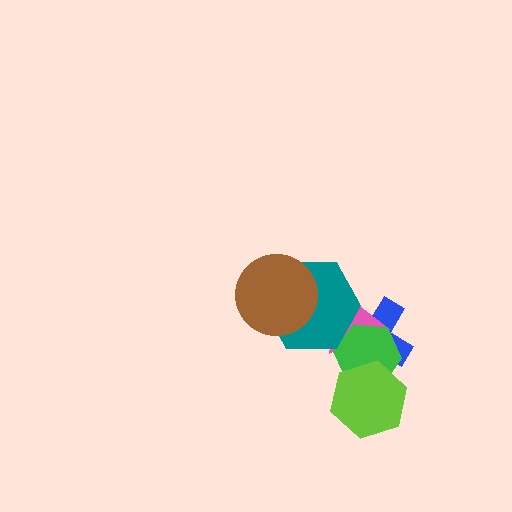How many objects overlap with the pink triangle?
3 objects overlap with the pink triangle.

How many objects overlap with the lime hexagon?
2 objects overlap with the lime hexagon.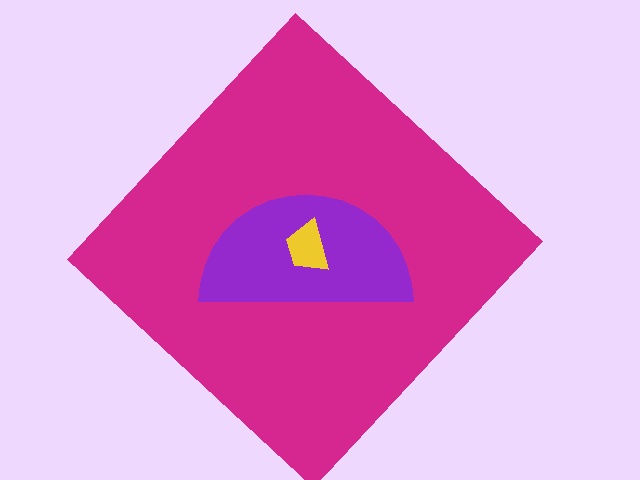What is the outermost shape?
The magenta diamond.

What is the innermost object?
The yellow trapezoid.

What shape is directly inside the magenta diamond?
The purple semicircle.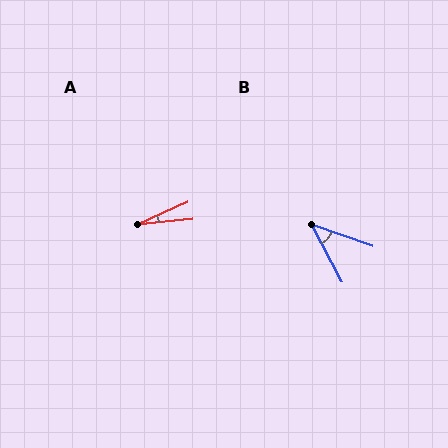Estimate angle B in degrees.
Approximately 43 degrees.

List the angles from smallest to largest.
A (18°), B (43°).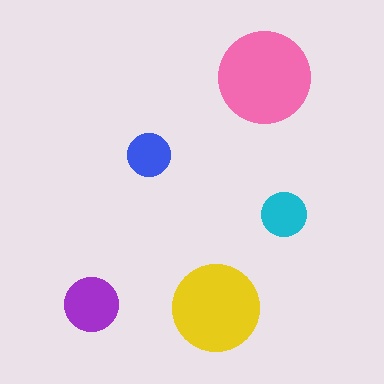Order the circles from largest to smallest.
the pink one, the yellow one, the purple one, the cyan one, the blue one.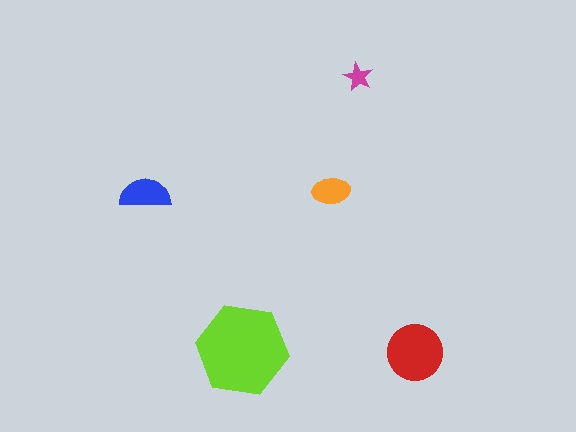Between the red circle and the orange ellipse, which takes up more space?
The red circle.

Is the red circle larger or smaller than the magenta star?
Larger.